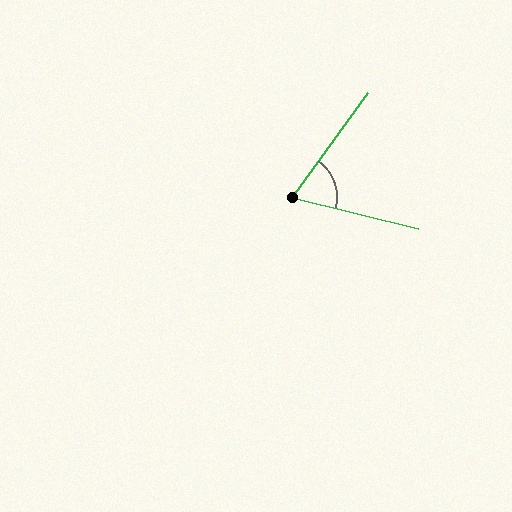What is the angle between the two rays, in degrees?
Approximately 68 degrees.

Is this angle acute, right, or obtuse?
It is acute.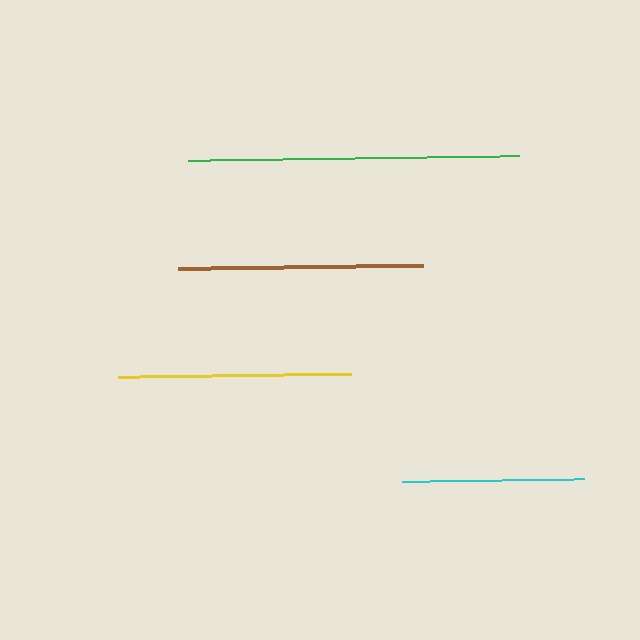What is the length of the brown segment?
The brown segment is approximately 244 pixels long.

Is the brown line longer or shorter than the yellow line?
The brown line is longer than the yellow line.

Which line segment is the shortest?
The cyan line is the shortest at approximately 182 pixels.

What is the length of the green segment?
The green segment is approximately 331 pixels long.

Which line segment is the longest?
The green line is the longest at approximately 331 pixels.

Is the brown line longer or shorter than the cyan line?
The brown line is longer than the cyan line.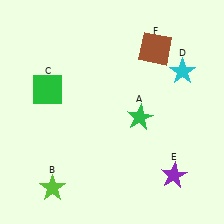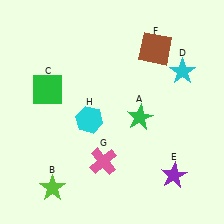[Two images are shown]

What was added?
A pink cross (G), a cyan hexagon (H) were added in Image 2.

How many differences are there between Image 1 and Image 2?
There are 2 differences between the two images.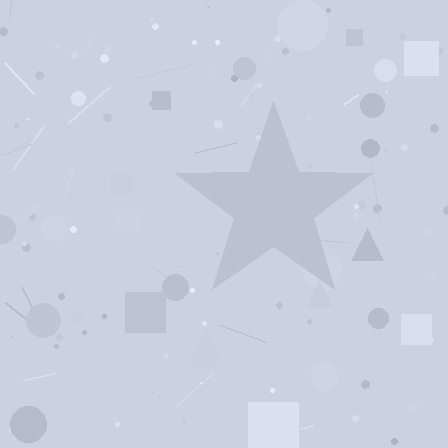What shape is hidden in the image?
A star is hidden in the image.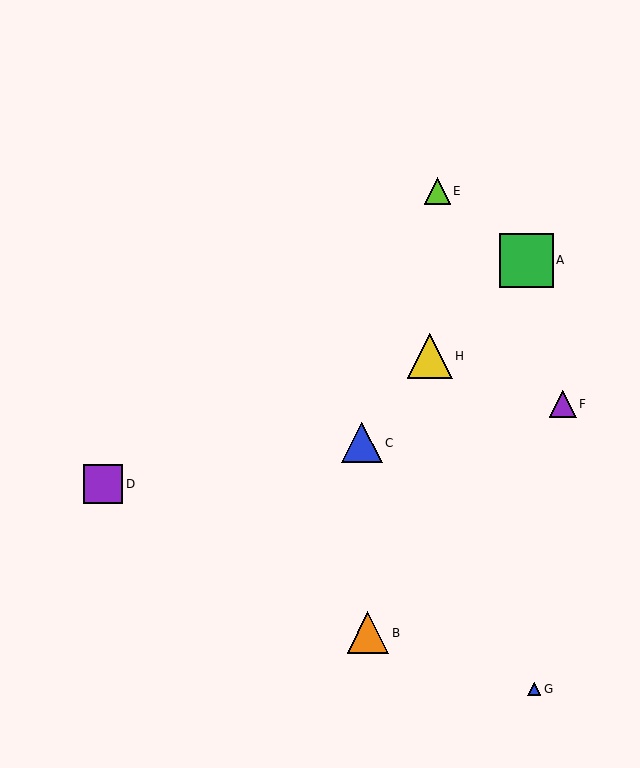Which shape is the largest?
The green square (labeled A) is the largest.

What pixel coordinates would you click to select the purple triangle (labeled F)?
Click at (563, 404) to select the purple triangle F.